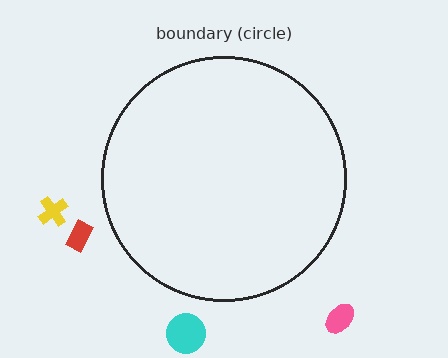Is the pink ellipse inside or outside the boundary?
Outside.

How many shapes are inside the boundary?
0 inside, 4 outside.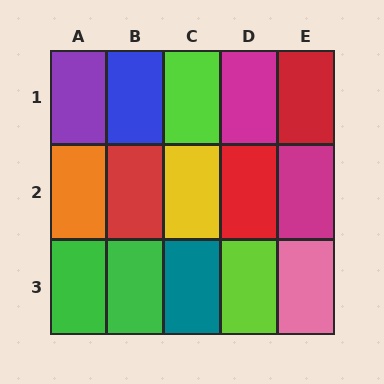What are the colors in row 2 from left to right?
Orange, red, yellow, red, magenta.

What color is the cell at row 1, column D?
Magenta.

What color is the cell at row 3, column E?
Pink.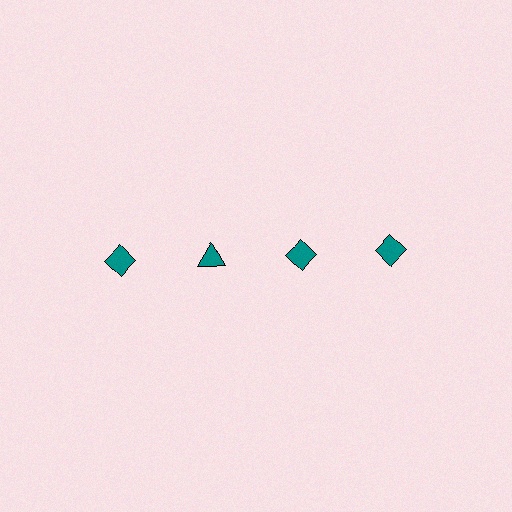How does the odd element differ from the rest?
It has a different shape: triangle instead of diamond.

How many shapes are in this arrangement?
There are 4 shapes arranged in a grid pattern.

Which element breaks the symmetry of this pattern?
The teal triangle in the top row, second from left column breaks the symmetry. All other shapes are teal diamonds.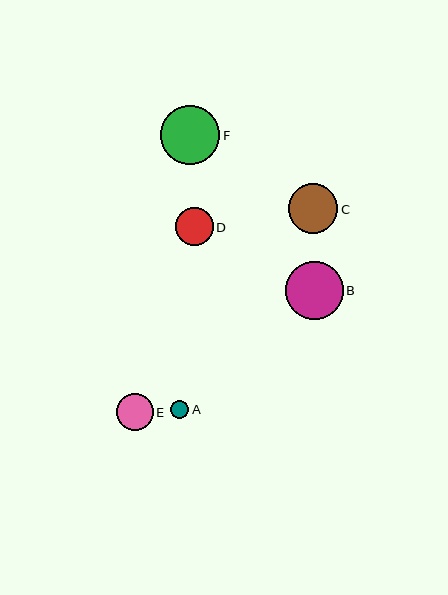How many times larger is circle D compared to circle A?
Circle D is approximately 2.1 times the size of circle A.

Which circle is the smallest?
Circle A is the smallest with a size of approximately 18 pixels.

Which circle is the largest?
Circle F is the largest with a size of approximately 59 pixels.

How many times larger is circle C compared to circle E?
Circle C is approximately 1.3 times the size of circle E.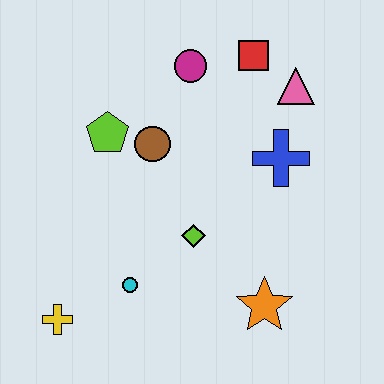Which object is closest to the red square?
The pink triangle is closest to the red square.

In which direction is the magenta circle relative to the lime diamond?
The magenta circle is above the lime diamond.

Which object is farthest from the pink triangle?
The yellow cross is farthest from the pink triangle.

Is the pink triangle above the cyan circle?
Yes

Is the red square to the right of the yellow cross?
Yes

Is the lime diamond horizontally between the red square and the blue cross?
No